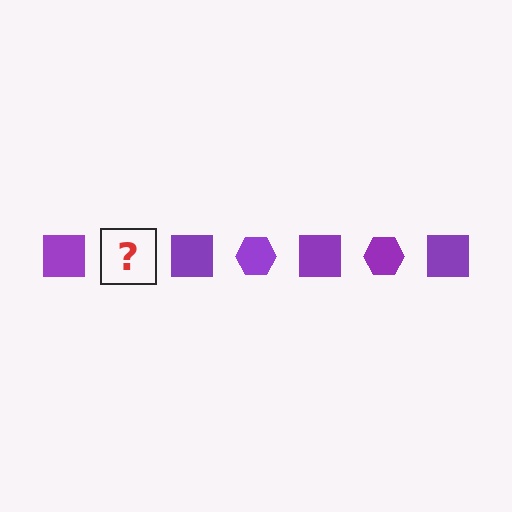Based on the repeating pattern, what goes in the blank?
The blank should be a purple hexagon.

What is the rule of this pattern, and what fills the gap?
The rule is that the pattern cycles through square, hexagon shapes in purple. The gap should be filled with a purple hexagon.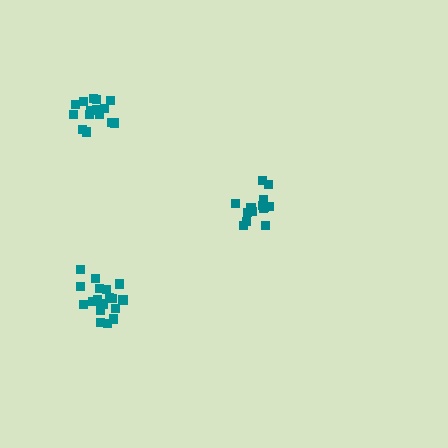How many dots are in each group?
Group 1: 20 dots, Group 2: 14 dots, Group 3: 15 dots (49 total).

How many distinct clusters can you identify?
There are 3 distinct clusters.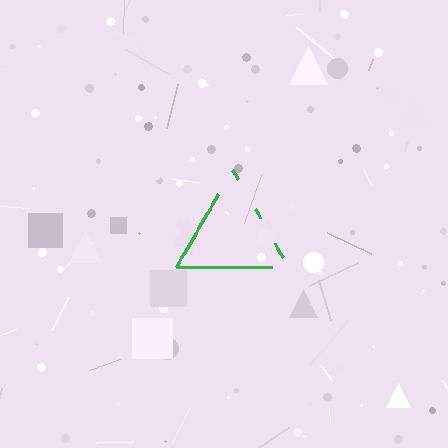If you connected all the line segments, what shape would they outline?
They would outline a triangle.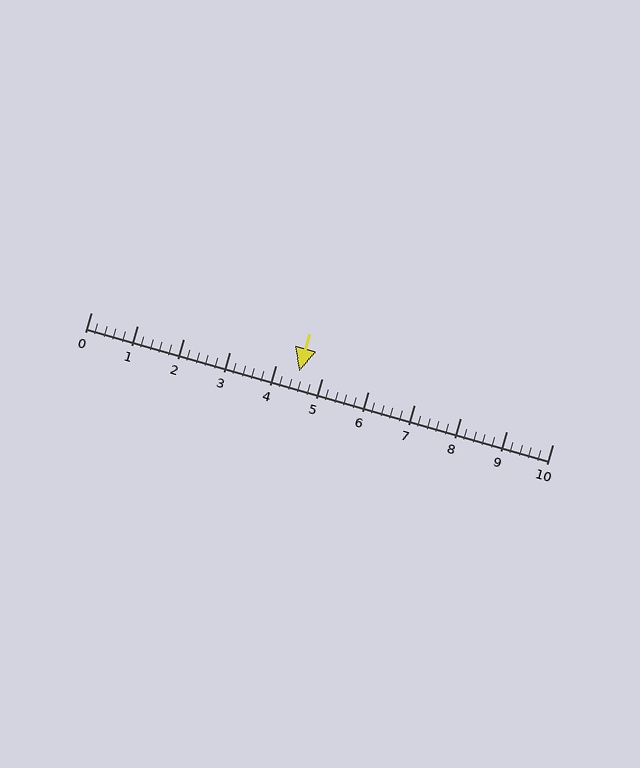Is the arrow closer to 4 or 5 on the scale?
The arrow is closer to 5.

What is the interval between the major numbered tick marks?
The major tick marks are spaced 1 units apart.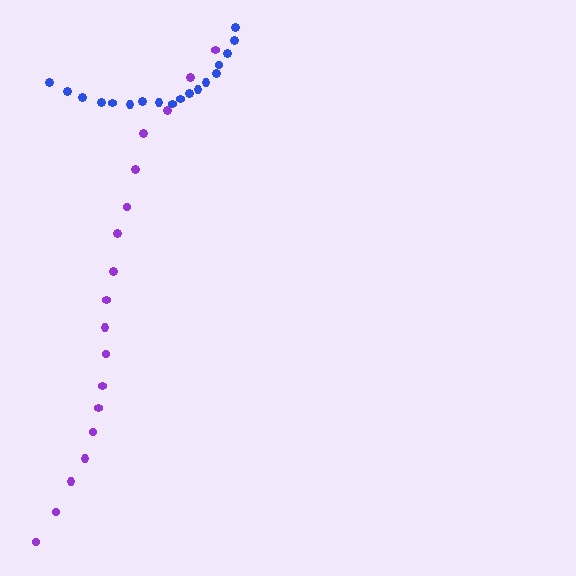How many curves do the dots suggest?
There are 2 distinct paths.